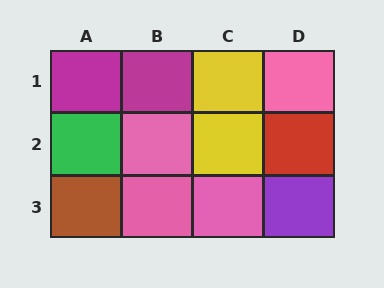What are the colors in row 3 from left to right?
Brown, pink, pink, purple.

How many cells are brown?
1 cell is brown.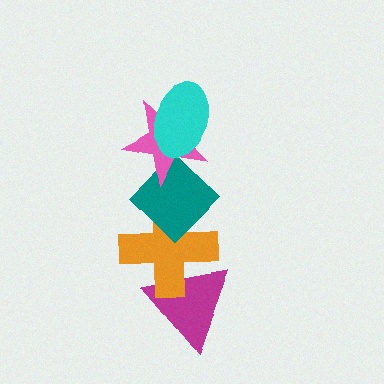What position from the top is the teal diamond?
The teal diamond is 3rd from the top.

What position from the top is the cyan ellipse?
The cyan ellipse is 1st from the top.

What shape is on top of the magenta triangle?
The orange cross is on top of the magenta triangle.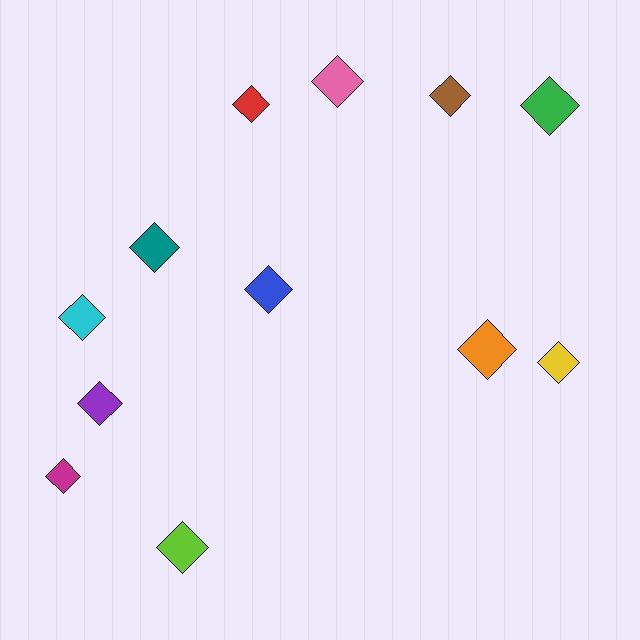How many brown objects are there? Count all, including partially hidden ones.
There is 1 brown object.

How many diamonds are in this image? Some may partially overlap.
There are 12 diamonds.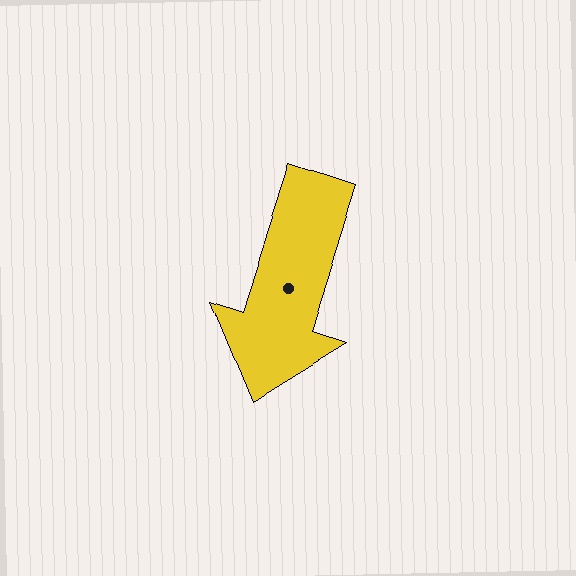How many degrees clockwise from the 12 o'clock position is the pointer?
Approximately 198 degrees.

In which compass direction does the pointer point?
South.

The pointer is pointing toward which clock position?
Roughly 7 o'clock.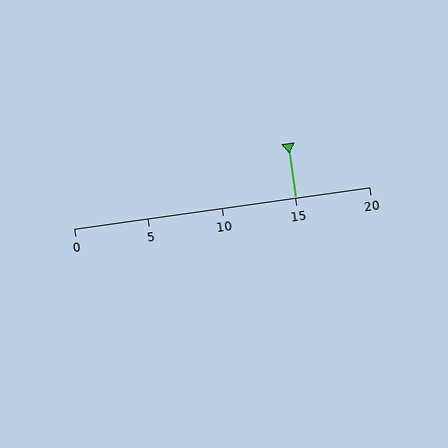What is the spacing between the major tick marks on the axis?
The major ticks are spaced 5 apart.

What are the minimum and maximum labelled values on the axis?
The axis runs from 0 to 20.